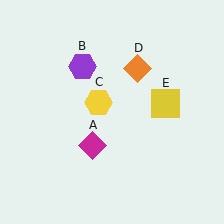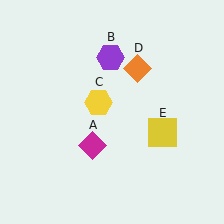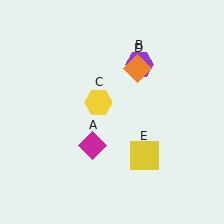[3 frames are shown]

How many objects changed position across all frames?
2 objects changed position: purple hexagon (object B), yellow square (object E).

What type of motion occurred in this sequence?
The purple hexagon (object B), yellow square (object E) rotated clockwise around the center of the scene.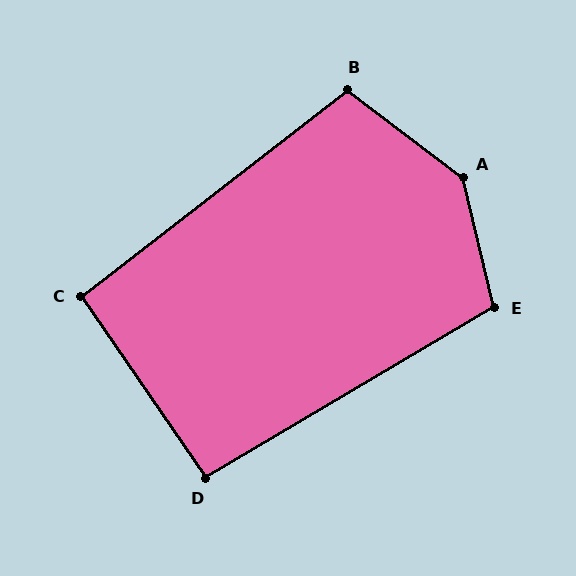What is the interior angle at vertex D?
Approximately 94 degrees (approximately right).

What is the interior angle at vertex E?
Approximately 107 degrees (obtuse).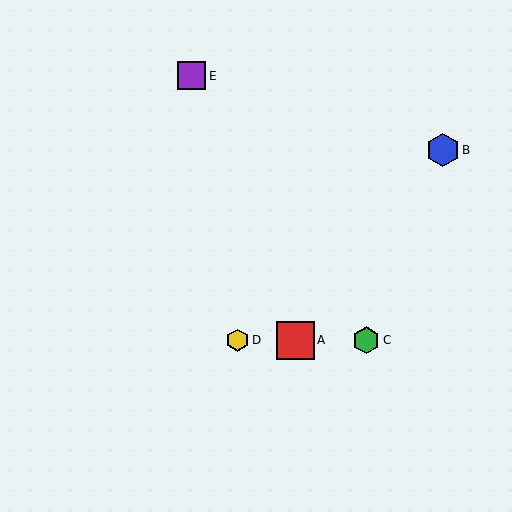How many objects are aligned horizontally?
3 objects (A, C, D) are aligned horizontally.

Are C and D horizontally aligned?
Yes, both are at y≈340.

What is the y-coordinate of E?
Object E is at y≈76.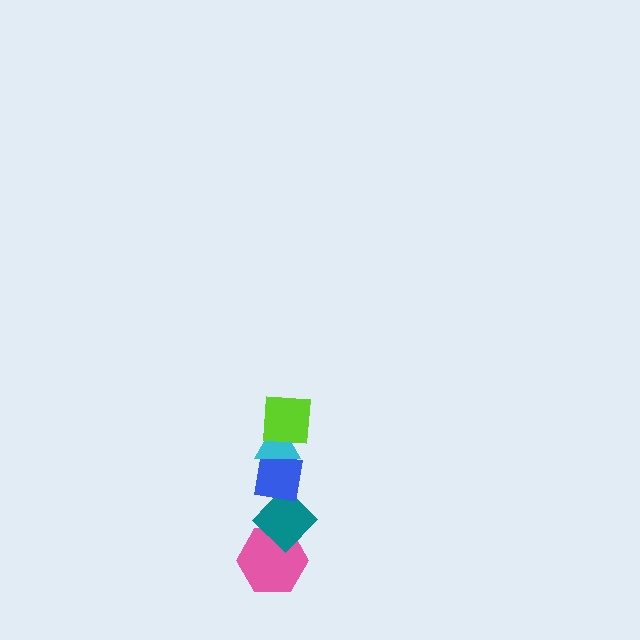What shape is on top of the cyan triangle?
The lime square is on top of the cyan triangle.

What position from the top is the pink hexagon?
The pink hexagon is 5th from the top.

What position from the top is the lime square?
The lime square is 1st from the top.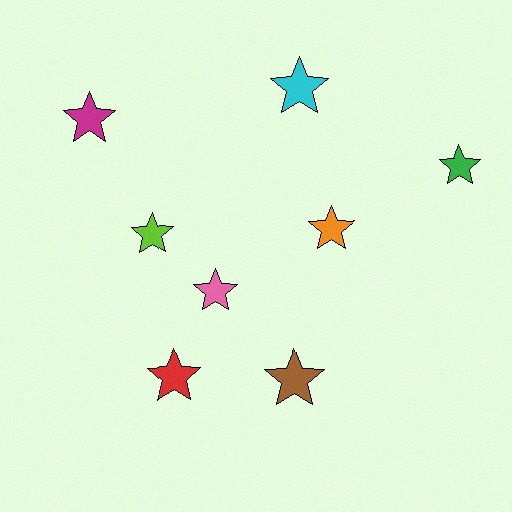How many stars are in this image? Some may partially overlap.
There are 8 stars.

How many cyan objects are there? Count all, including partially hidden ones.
There is 1 cyan object.